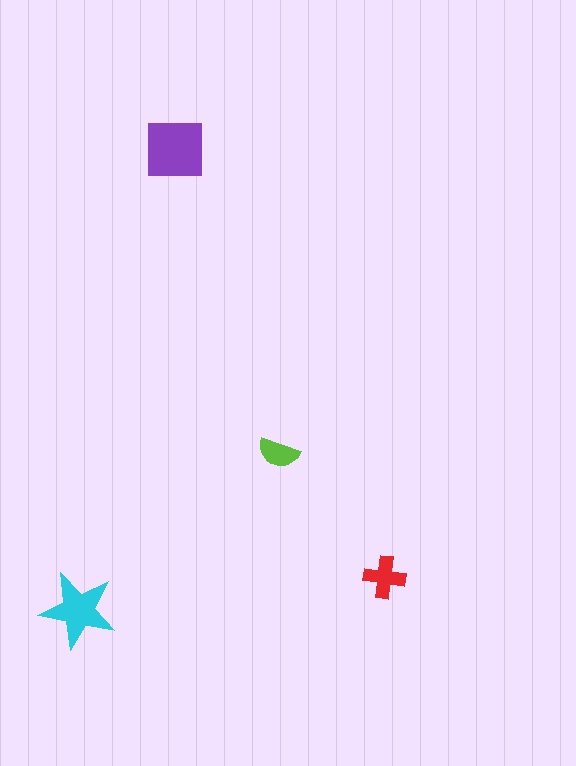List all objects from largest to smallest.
The purple square, the cyan star, the red cross, the lime semicircle.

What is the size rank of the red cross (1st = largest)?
3rd.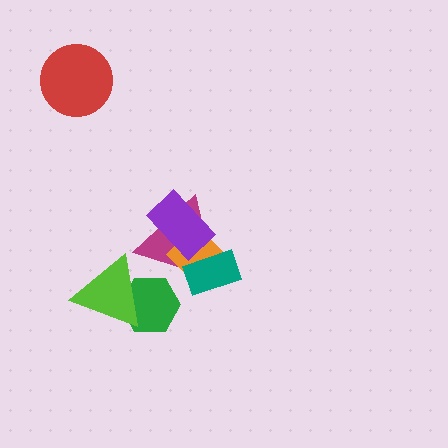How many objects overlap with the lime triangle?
1 object overlaps with the lime triangle.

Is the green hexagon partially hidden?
Yes, it is partially covered by another shape.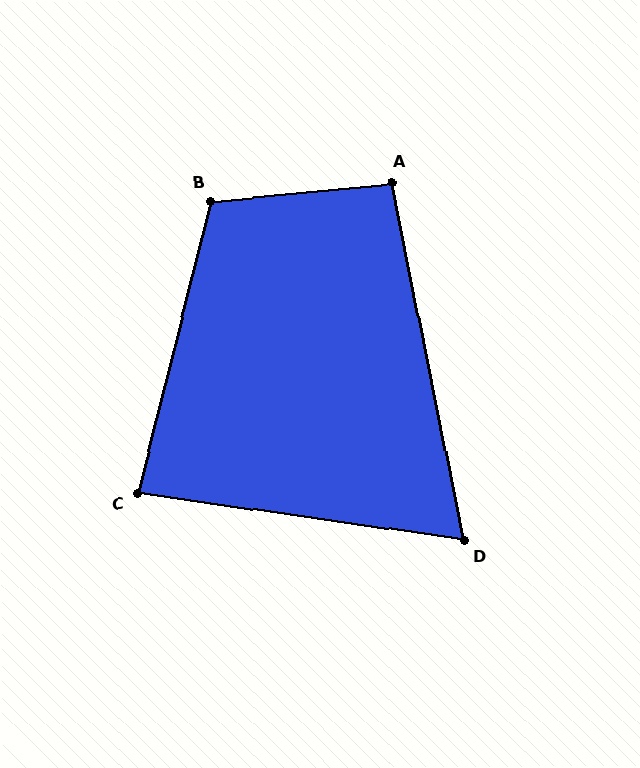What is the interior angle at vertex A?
Approximately 96 degrees (obtuse).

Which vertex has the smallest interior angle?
D, at approximately 70 degrees.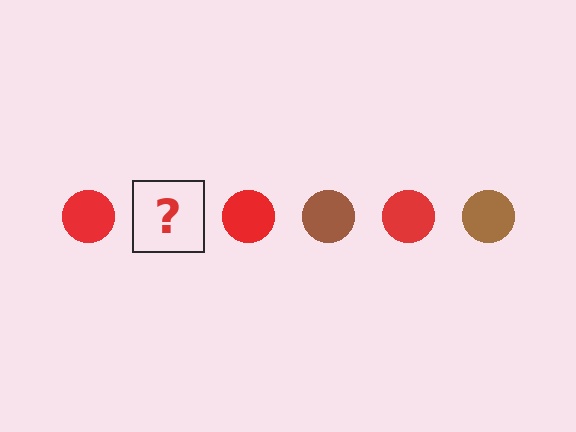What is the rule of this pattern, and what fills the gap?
The rule is that the pattern cycles through red, brown circles. The gap should be filled with a brown circle.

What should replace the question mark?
The question mark should be replaced with a brown circle.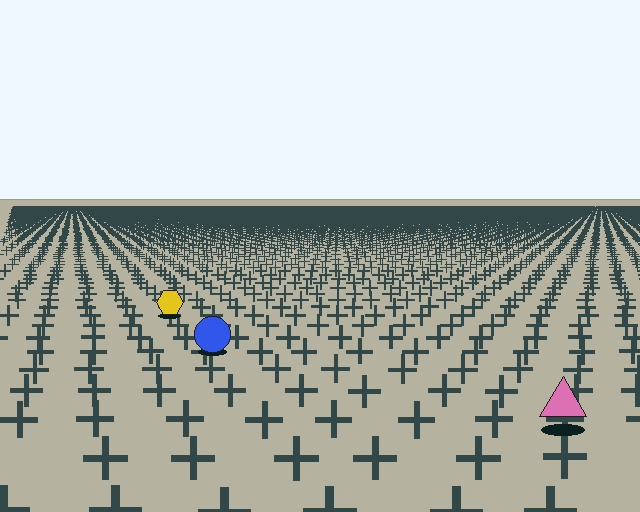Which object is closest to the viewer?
The pink triangle is closest. The texture marks near it are larger and more spread out.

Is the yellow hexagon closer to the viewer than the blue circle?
No. The blue circle is closer — you can tell from the texture gradient: the ground texture is coarser near it.